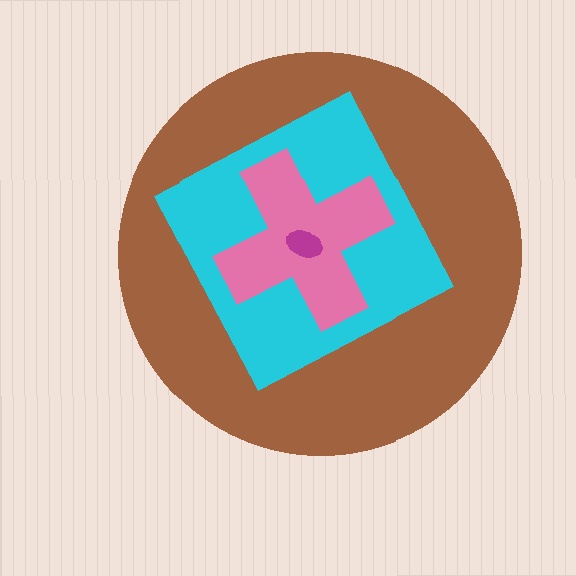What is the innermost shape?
The magenta ellipse.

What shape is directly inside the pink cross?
The magenta ellipse.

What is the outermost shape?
The brown circle.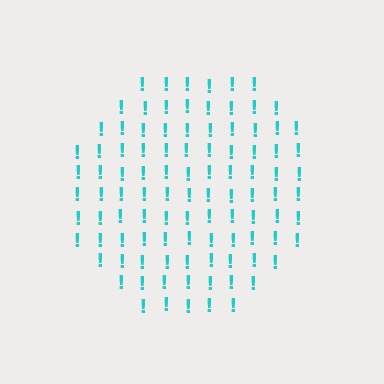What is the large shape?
The large shape is a circle.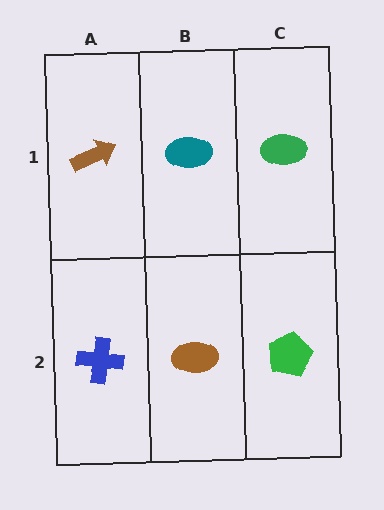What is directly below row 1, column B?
A brown ellipse.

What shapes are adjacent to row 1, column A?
A blue cross (row 2, column A), a teal ellipse (row 1, column B).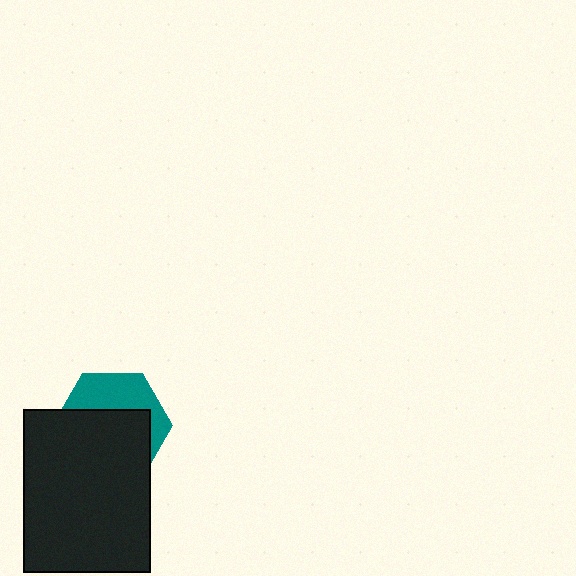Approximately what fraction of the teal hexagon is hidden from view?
Roughly 62% of the teal hexagon is hidden behind the black rectangle.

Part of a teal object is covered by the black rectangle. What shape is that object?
It is a hexagon.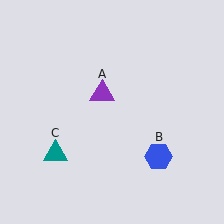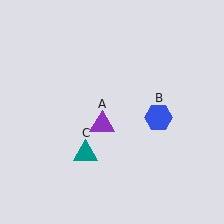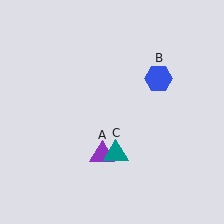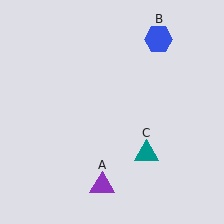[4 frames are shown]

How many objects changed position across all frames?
3 objects changed position: purple triangle (object A), blue hexagon (object B), teal triangle (object C).